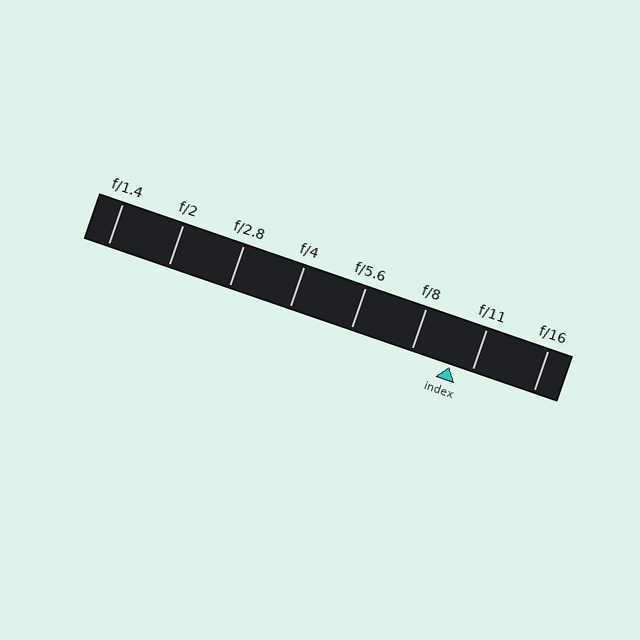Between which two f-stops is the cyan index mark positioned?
The index mark is between f/8 and f/11.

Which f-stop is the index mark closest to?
The index mark is closest to f/11.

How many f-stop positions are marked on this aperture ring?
There are 8 f-stop positions marked.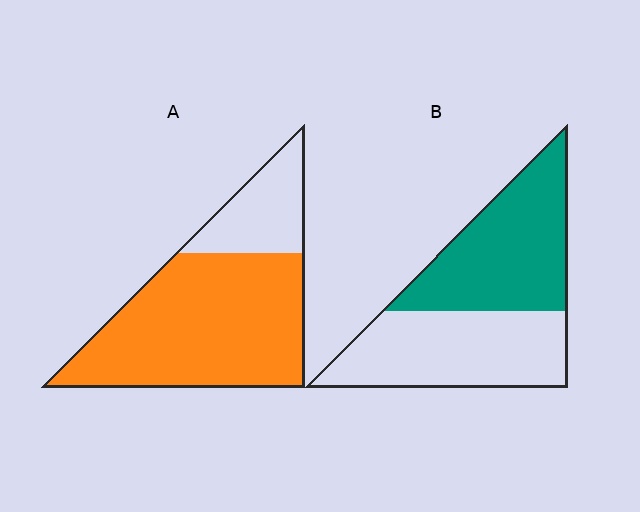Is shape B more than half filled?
Roughly half.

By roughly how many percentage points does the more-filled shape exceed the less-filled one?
By roughly 25 percentage points (A over B).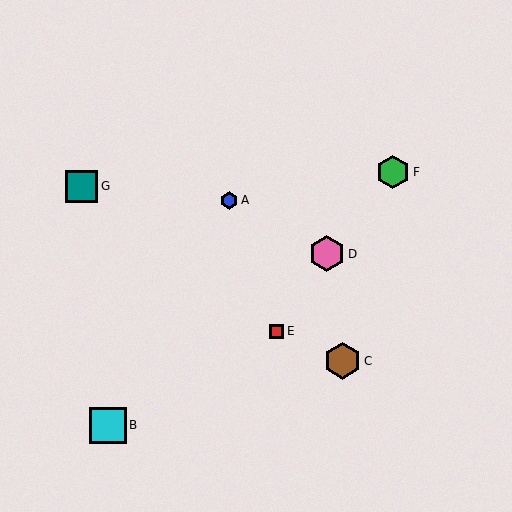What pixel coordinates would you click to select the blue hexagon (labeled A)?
Click at (229, 200) to select the blue hexagon A.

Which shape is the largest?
The cyan square (labeled B) is the largest.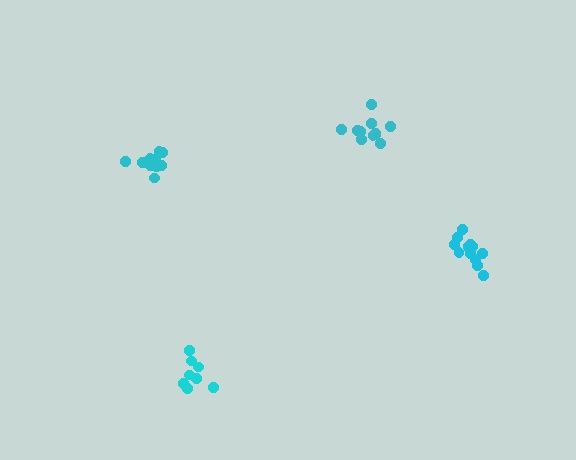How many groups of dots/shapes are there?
There are 4 groups.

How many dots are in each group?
Group 1: 11 dots, Group 2: 10 dots, Group 3: 9 dots, Group 4: 13 dots (43 total).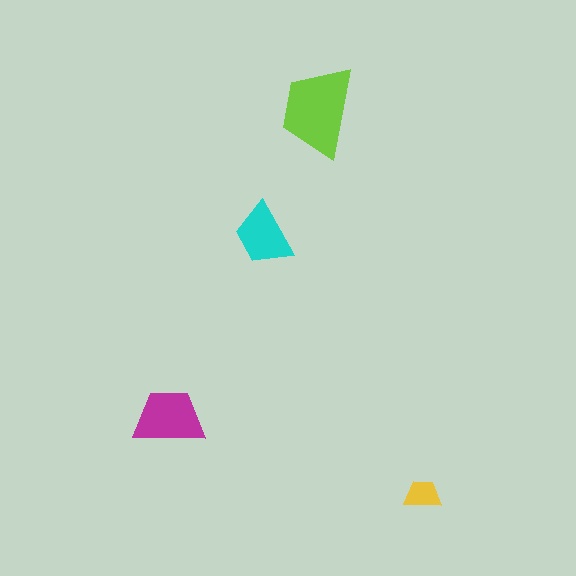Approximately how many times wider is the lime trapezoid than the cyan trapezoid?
About 1.5 times wider.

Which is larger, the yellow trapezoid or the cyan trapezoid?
The cyan one.